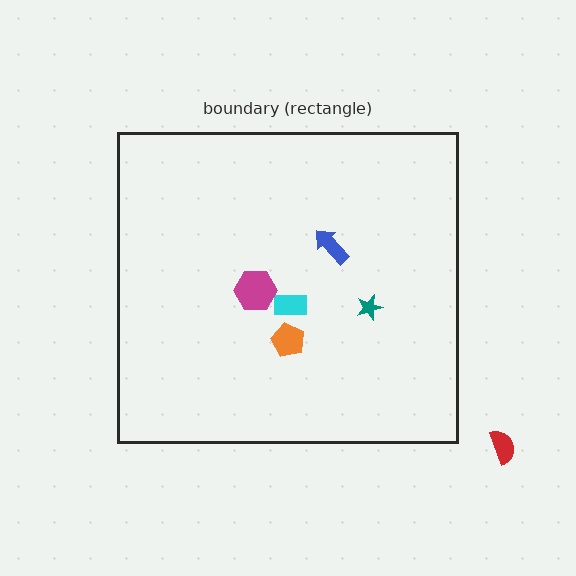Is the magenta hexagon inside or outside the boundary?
Inside.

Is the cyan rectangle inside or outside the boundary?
Inside.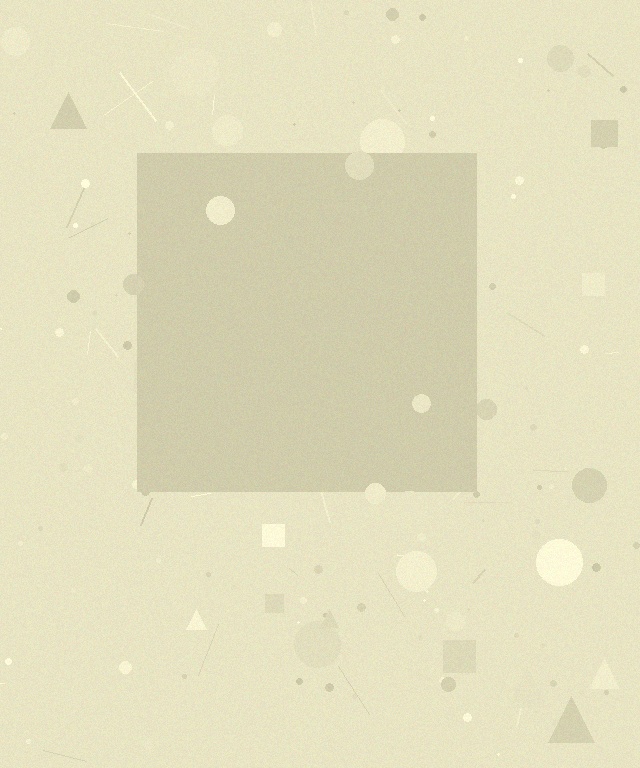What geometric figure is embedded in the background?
A square is embedded in the background.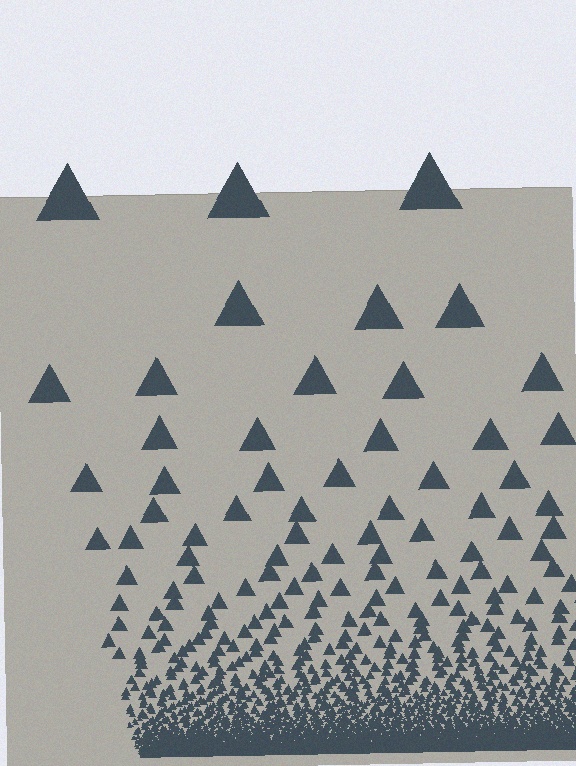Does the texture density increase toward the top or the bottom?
Density increases toward the bottom.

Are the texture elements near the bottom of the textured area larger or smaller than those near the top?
Smaller. The gradient is inverted — elements near the bottom are smaller and denser.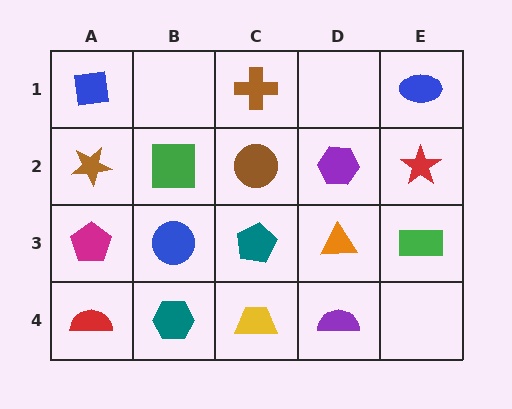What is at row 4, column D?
A purple semicircle.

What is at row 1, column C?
A brown cross.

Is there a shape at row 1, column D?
No, that cell is empty.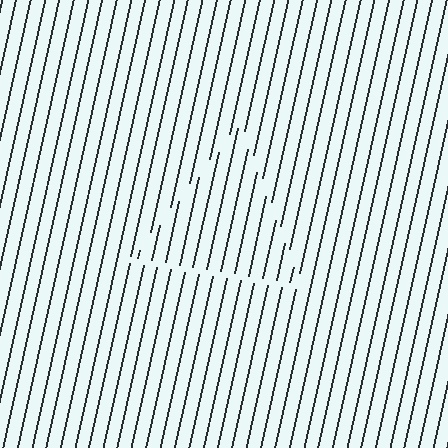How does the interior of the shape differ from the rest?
The interior of the shape contains the same grating, shifted by half a period — the contour is defined by the phase discontinuity where line-ends from the inner and outer gratings abut.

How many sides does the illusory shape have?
3 sides — the line-ends trace a triangle.